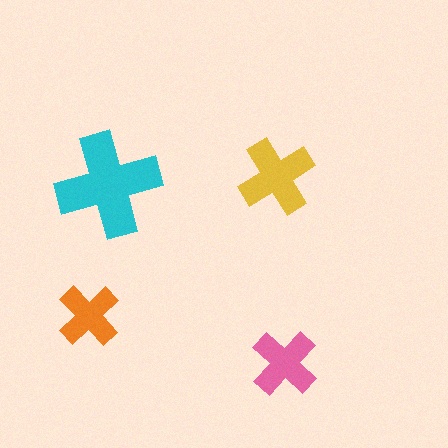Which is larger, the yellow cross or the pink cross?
The yellow one.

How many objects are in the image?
There are 4 objects in the image.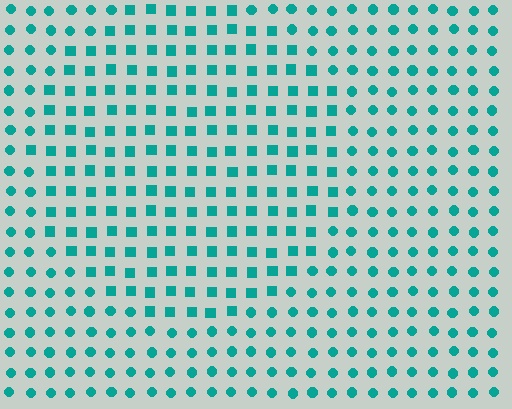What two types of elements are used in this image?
The image uses squares inside the circle region and circles outside it.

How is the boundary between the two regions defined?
The boundary is defined by a change in element shape: squares inside vs. circles outside. All elements share the same color and spacing.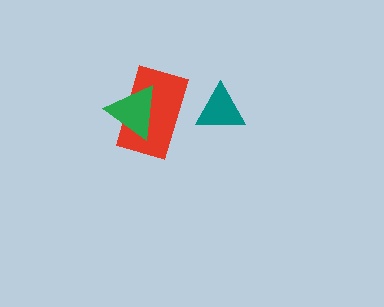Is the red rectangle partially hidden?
Yes, it is partially covered by another shape.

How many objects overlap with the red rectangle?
1 object overlaps with the red rectangle.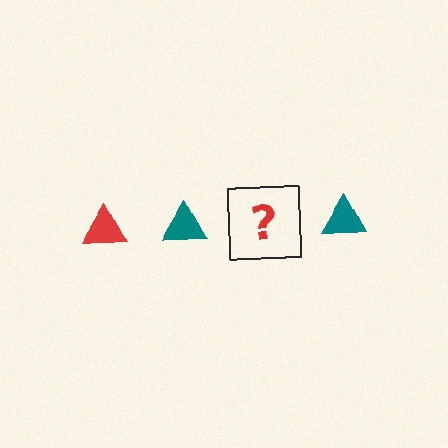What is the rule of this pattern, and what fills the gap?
The rule is that the pattern cycles through red, teal triangles. The gap should be filled with a red triangle.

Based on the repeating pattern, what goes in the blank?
The blank should be a red triangle.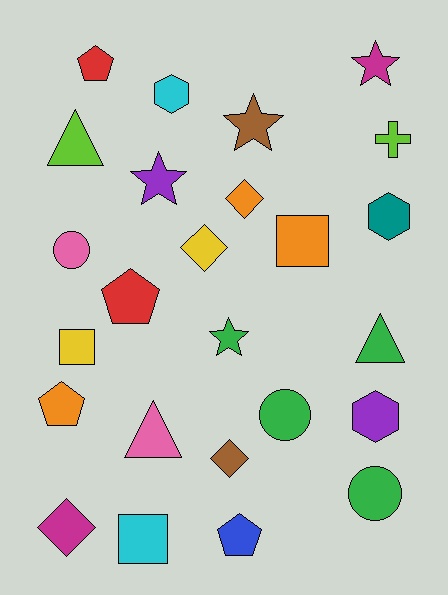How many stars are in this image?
There are 4 stars.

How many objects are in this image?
There are 25 objects.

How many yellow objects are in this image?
There are 2 yellow objects.